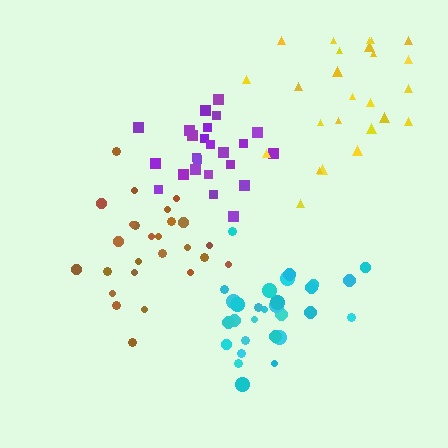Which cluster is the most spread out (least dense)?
Yellow.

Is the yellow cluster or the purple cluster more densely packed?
Purple.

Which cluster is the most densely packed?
Purple.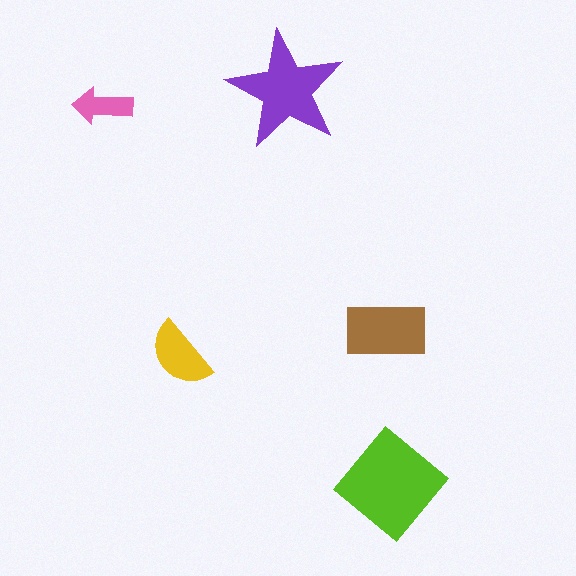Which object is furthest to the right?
The lime diamond is rightmost.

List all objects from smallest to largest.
The pink arrow, the yellow semicircle, the brown rectangle, the purple star, the lime diamond.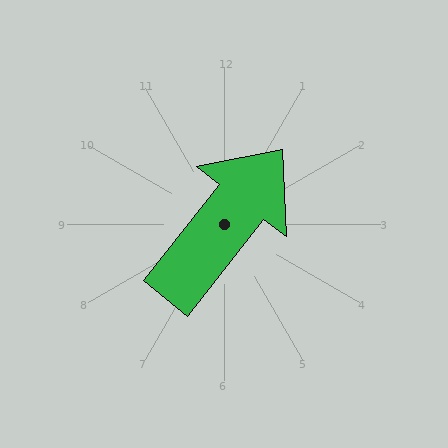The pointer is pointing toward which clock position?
Roughly 1 o'clock.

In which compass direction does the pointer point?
Northeast.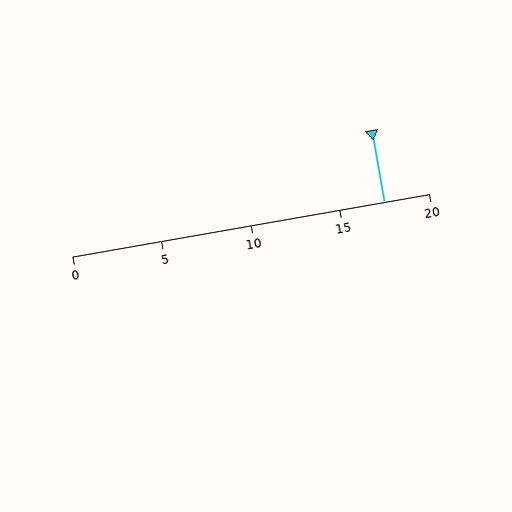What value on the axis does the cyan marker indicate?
The marker indicates approximately 17.5.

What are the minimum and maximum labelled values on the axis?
The axis runs from 0 to 20.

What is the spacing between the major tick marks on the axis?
The major ticks are spaced 5 apart.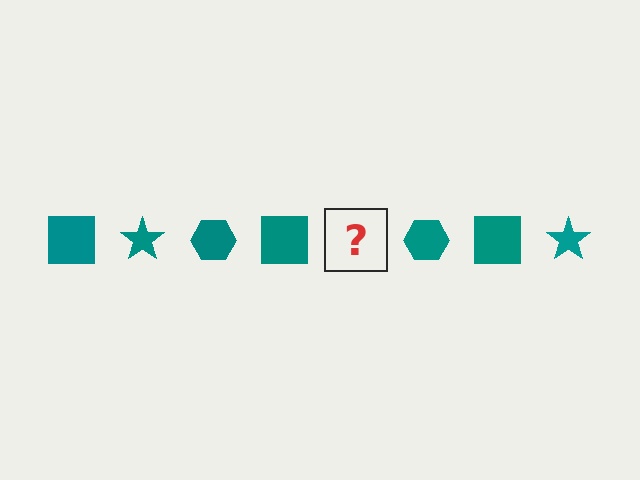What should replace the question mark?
The question mark should be replaced with a teal star.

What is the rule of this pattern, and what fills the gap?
The rule is that the pattern cycles through square, star, hexagon shapes in teal. The gap should be filled with a teal star.